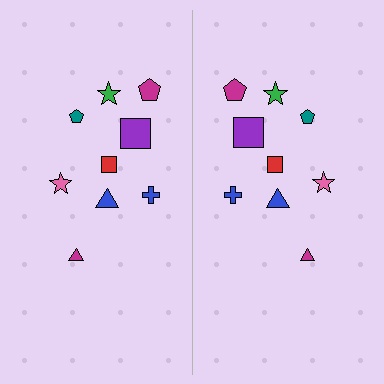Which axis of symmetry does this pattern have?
The pattern has a vertical axis of symmetry running through the center of the image.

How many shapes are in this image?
There are 18 shapes in this image.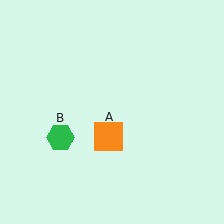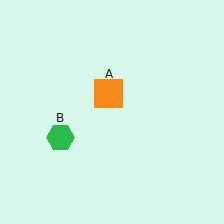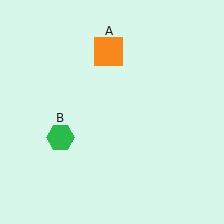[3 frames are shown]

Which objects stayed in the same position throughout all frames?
Green hexagon (object B) remained stationary.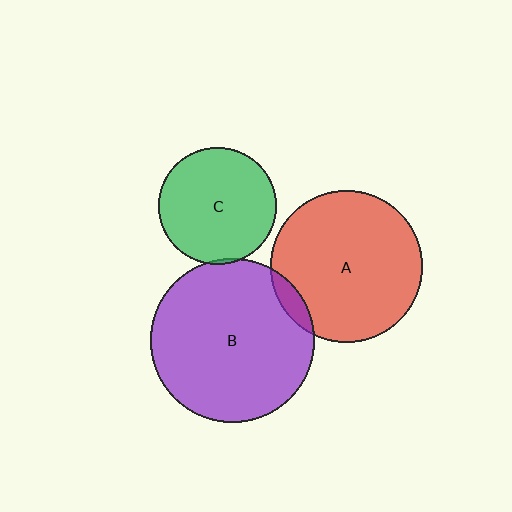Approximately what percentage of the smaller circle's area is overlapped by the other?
Approximately 5%.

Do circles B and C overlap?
Yes.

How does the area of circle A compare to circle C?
Approximately 1.7 times.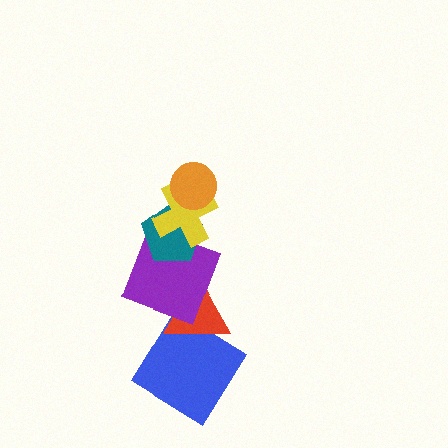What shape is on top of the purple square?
The teal pentagon is on top of the purple square.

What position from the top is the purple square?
The purple square is 4th from the top.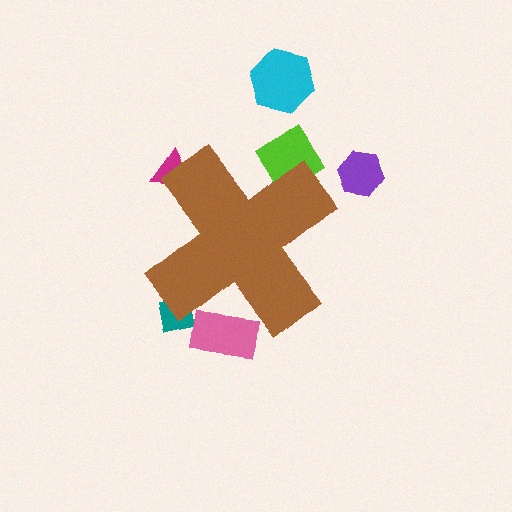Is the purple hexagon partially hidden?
No, the purple hexagon is fully visible.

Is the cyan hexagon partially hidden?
No, the cyan hexagon is fully visible.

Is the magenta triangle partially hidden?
Yes, the magenta triangle is partially hidden behind the brown cross.